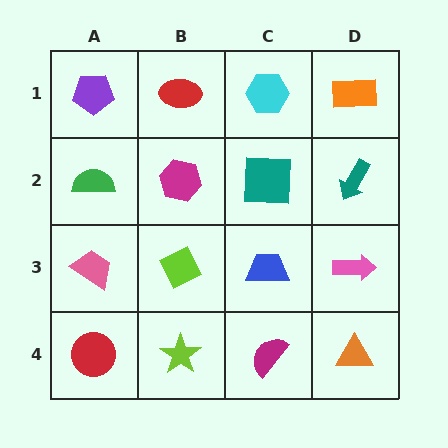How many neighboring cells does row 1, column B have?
3.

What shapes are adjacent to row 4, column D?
A pink arrow (row 3, column D), a magenta semicircle (row 4, column C).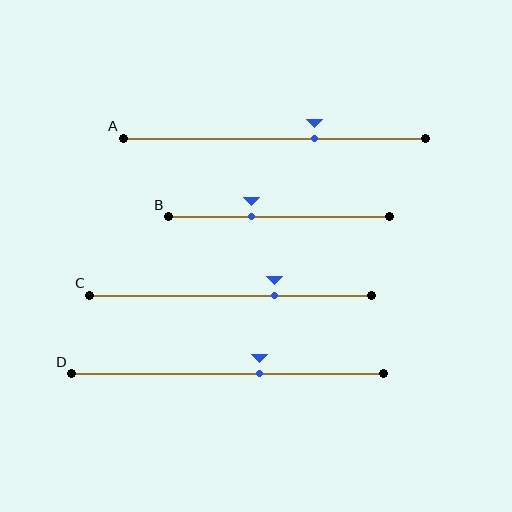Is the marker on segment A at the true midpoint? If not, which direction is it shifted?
No, the marker on segment A is shifted to the right by about 13% of the segment length.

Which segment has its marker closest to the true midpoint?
Segment D has its marker closest to the true midpoint.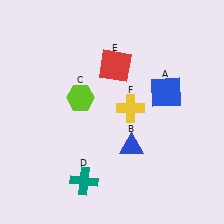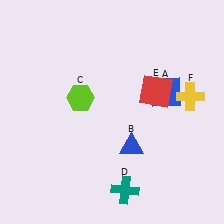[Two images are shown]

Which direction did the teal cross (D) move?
The teal cross (D) moved right.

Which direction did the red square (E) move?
The red square (E) moved right.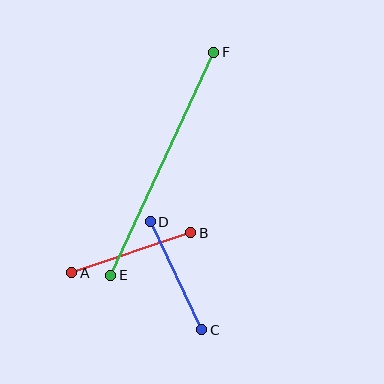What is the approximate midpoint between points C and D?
The midpoint is at approximately (176, 276) pixels.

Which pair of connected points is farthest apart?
Points E and F are farthest apart.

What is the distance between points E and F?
The distance is approximately 246 pixels.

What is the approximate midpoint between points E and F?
The midpoint is at approximately (162, 164) pixels.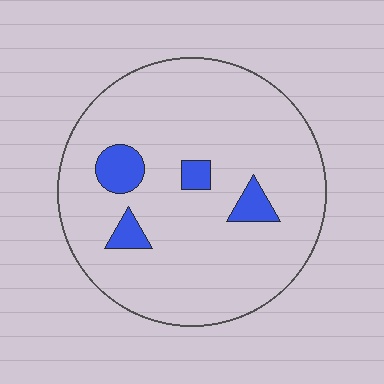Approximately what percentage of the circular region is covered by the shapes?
Approximately 10%.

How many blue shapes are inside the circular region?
4.